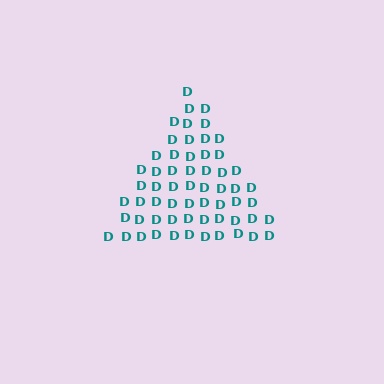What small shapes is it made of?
It is made of small letter D's.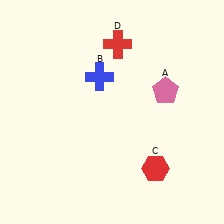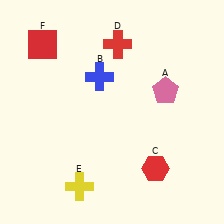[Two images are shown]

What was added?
A yellow cross (E), a red square (F) were added in Image 2.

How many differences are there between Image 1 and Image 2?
There are 2 differences between the two images.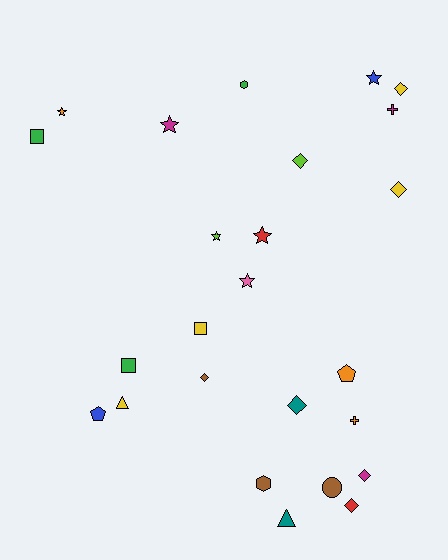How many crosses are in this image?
There are 2 crosses.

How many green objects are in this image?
There are 3 green objects.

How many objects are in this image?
There are 25 objects.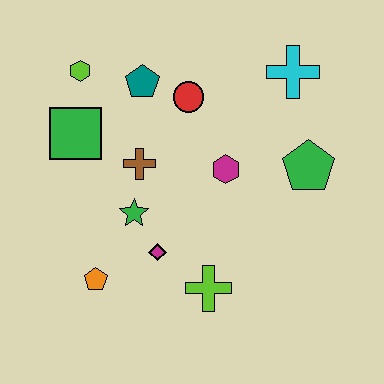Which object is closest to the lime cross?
The magenta diamond is closest to the lime cross.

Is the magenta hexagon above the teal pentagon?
No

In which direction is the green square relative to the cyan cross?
The green square is to the left of the cyan cross.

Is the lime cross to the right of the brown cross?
Yes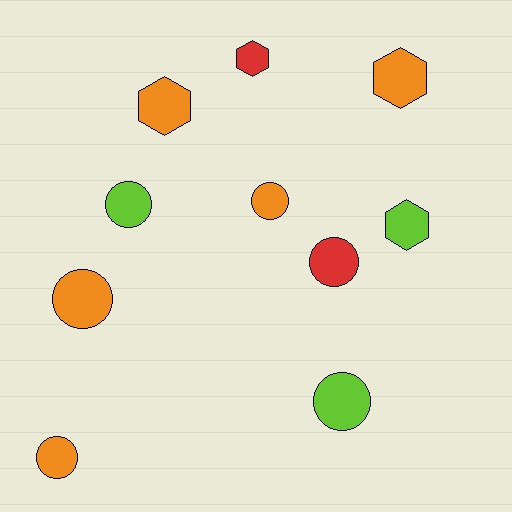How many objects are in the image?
There are 10 objects.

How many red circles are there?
There is 1 red circle.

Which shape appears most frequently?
Circle, with 6 objects.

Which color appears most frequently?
Orange, with 5 objects.